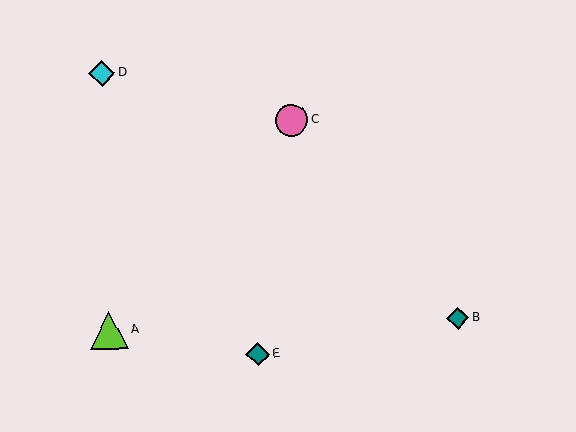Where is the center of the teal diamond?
The center of the teal diamond is at (258, 354).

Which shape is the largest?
The lime triangle (labeled A) is the largest.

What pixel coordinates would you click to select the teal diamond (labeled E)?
Click at (258, 354) to select the teal diamond E.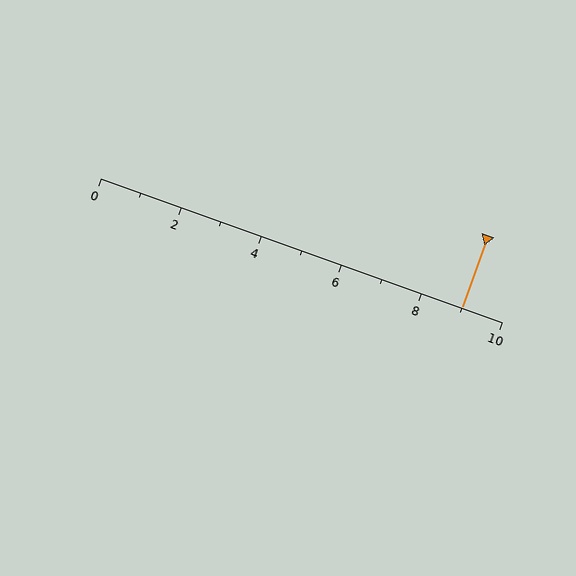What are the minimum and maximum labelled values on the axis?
The axis runs from 0 to 10.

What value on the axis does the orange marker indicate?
The marker indicates approximately 9.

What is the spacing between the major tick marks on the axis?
The major ticks are spaced 2 apart.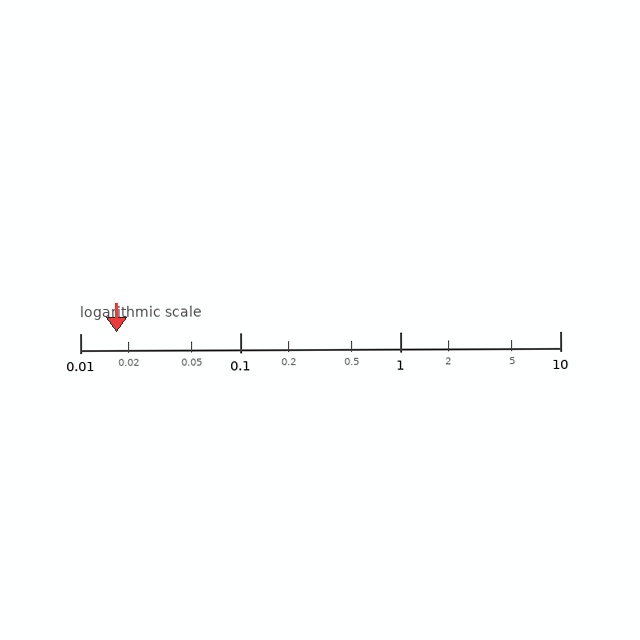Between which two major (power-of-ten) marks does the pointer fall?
The pointer is between 0.01 and 0.1.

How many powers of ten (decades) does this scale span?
The scale spans 3 decades, from 0.01 to 10.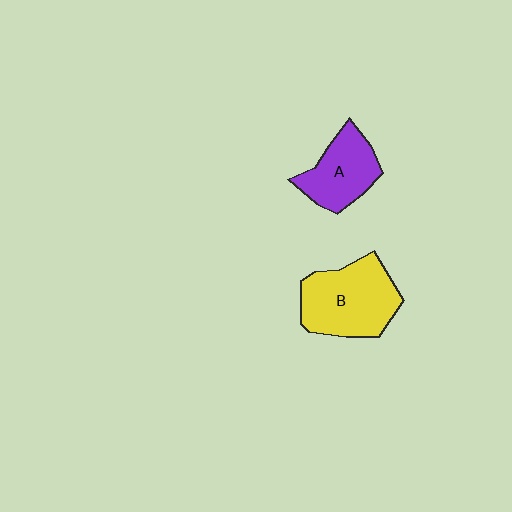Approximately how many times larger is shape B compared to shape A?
Approximately 1.4 times.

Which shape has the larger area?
Shape B (yellow).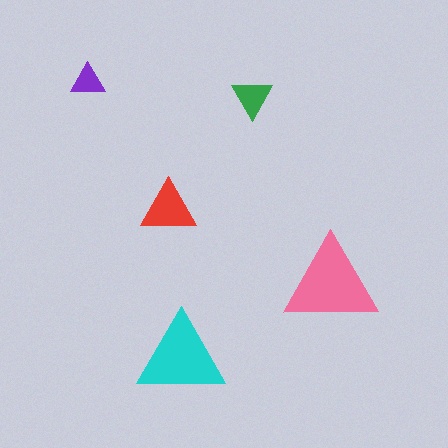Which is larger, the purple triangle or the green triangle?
The green one.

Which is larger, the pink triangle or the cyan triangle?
The pink one.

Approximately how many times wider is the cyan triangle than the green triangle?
About 2 times wider.